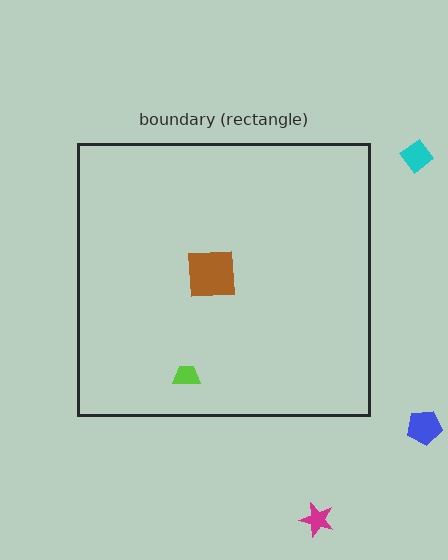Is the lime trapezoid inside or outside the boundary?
Inside.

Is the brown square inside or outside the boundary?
Inside.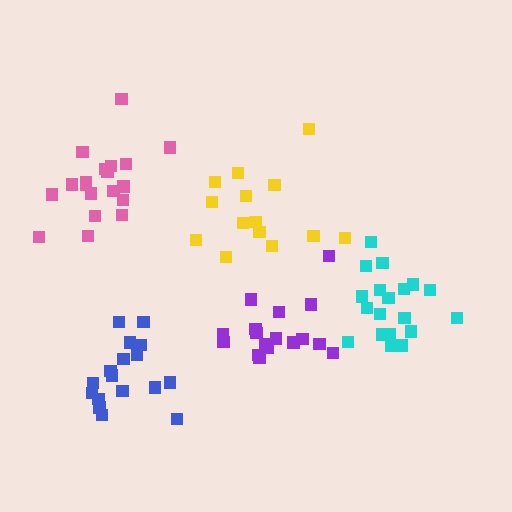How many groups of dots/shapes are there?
There are 5 groups.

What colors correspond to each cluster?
The clusters are colored: purple, cyan, pink, blue, yellow.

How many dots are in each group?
Group 1: 17 dots, Group 2: 19 dots, Group 3: 19 dots, Group 4: 18 dots, Group 5: 14 dots (87 total).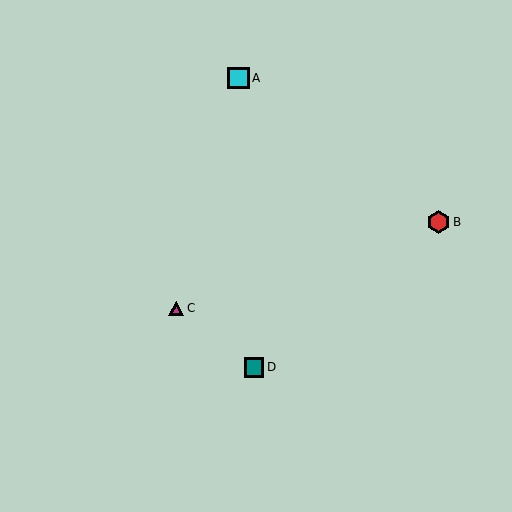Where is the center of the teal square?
The center of the teal square is at (254, 367).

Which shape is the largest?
The red hexagon (labeled B) is the largest.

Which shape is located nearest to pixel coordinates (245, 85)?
The cyan square (labeled A) at (238, 78) is nearest to that location.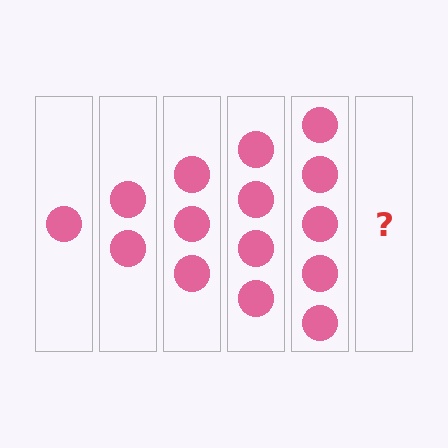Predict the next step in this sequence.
The next step is 6 circles.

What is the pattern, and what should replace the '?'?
The pattern is that each step adds one more circle. The '?' should be 6 circles.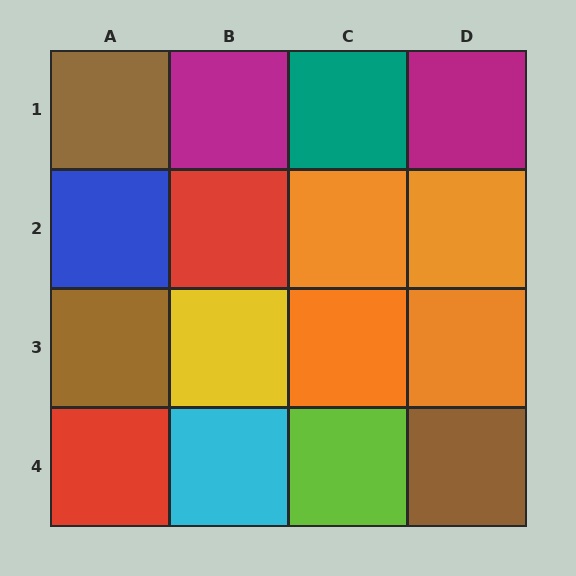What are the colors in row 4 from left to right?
Red, cyan, lime, brown.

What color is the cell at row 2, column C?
Orange.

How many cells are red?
2 cells are red.